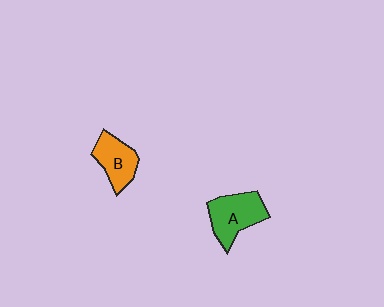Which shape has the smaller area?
Shape B (orange).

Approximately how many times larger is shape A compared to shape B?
Approximately 1.2 times.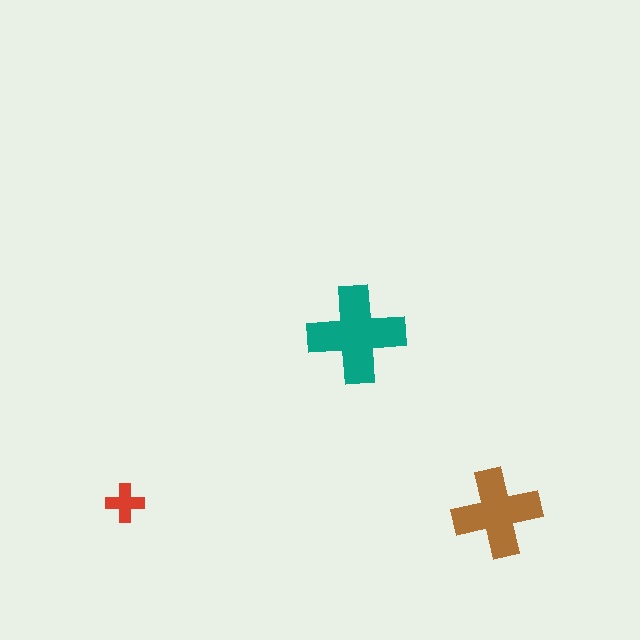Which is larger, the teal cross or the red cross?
The teal one.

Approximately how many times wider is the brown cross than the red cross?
About 2.5 times wider.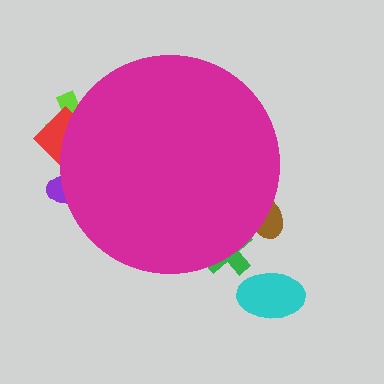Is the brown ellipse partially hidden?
Yes, the brown ellipse is partially hidden behind the magenta circle.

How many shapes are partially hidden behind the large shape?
5 shapes are partially hidden.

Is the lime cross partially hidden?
Yes, the lime cross is partially hidden behind the magenta circle.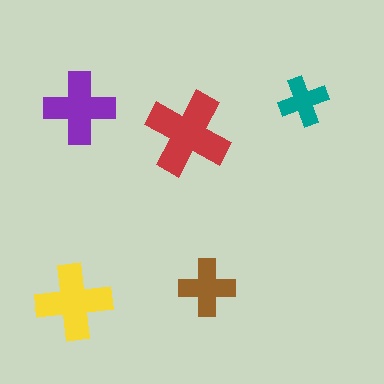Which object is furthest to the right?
The teal cross is rightmost.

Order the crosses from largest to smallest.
the red one, the yellow one, the purple one, the brown one, the teal one.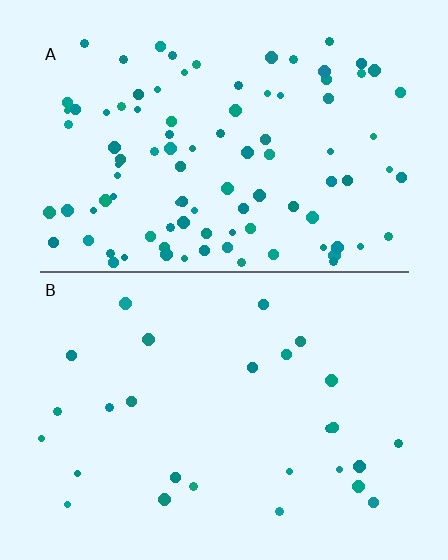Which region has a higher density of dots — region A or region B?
A (the top).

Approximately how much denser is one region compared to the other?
Approximately 3.6× — region A over region B.